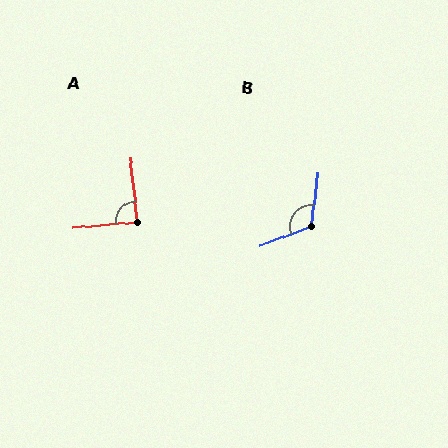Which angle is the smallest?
A, at approximately 89 degrees.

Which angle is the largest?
B, at approximately 118 degrees.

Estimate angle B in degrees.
Approximately 118 degrees.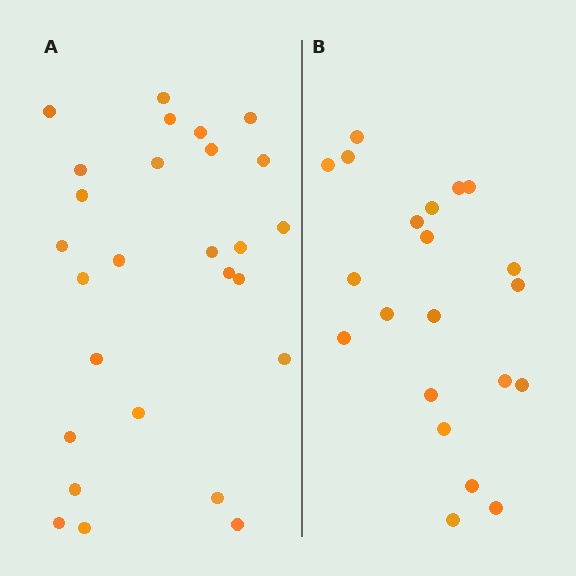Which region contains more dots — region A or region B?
Region A (the left region) has more dots.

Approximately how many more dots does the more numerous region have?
Region A has about 6 more dots than region B.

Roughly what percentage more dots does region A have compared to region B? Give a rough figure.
About 30% more.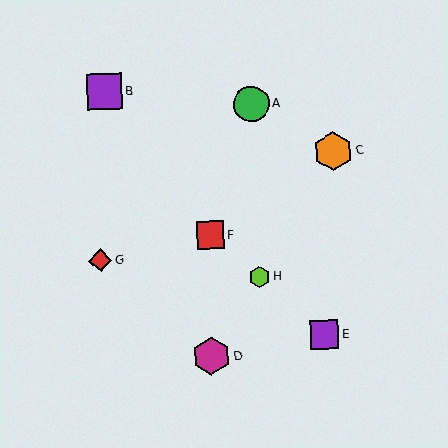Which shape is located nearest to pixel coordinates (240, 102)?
The green circle (labeled A) at (251, 104) is nearest to that location.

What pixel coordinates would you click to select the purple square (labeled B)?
Click at (104, 92) to select the purple square B.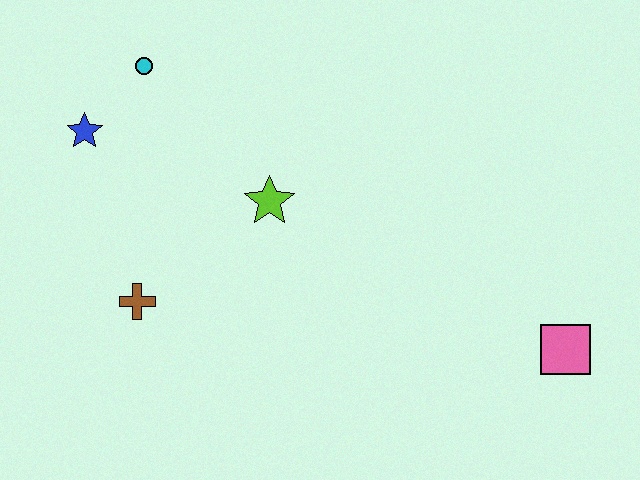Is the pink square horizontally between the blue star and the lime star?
No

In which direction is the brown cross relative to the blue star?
The brown cross is below the blue star.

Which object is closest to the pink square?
The lime star is closest to the pink square.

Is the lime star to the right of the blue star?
Yes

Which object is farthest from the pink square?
The blue star is farthest from the pink square.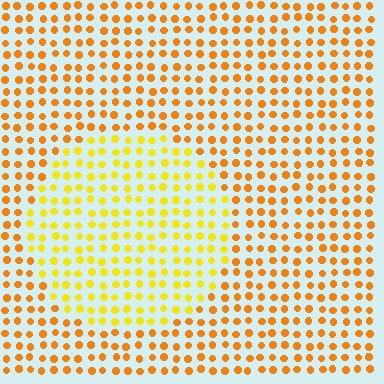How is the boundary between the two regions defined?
The boundary is defined purely by a slight shift in hue (about 27 degrees). Spacing, size, and orientation are identical on both sides.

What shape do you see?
I see a circle.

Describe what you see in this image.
The image is filled with small orange elements in a uniform arrangement. A circle-shaped region is visible where the elements are tinted to a slightly different hue, forming a subtle color boundary.